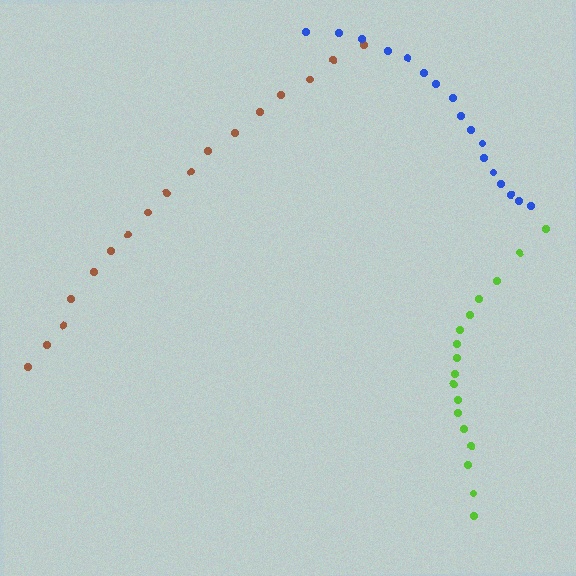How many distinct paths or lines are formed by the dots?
There are 3 distinct paths.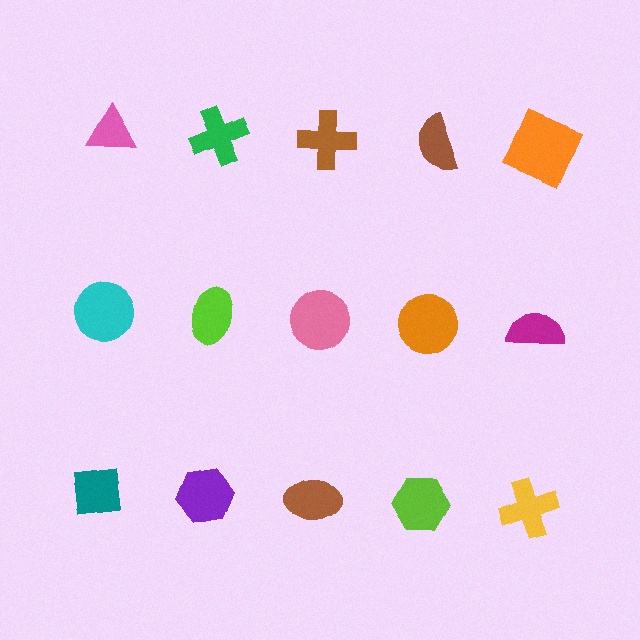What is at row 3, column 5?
A yellow cross.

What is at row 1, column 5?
An orange square.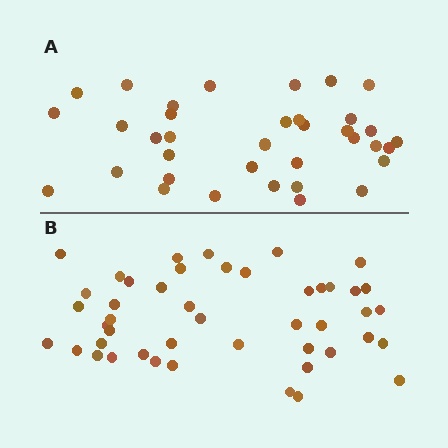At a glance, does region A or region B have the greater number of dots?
Region B (the bottom region) has more dots.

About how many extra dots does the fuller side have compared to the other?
Region B has roughly 10 or so more dots than region A.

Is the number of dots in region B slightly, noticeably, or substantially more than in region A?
Region B has noticeably more, but not dramatically so. The ratio is roughly 1.3 to 1.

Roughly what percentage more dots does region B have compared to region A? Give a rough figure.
About 30% more.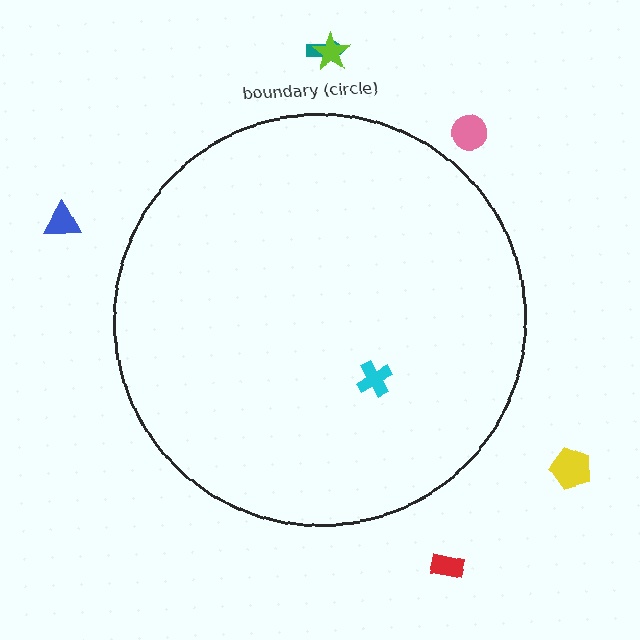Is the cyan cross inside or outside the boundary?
Inside.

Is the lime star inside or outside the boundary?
Outside.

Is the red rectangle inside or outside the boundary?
Outside.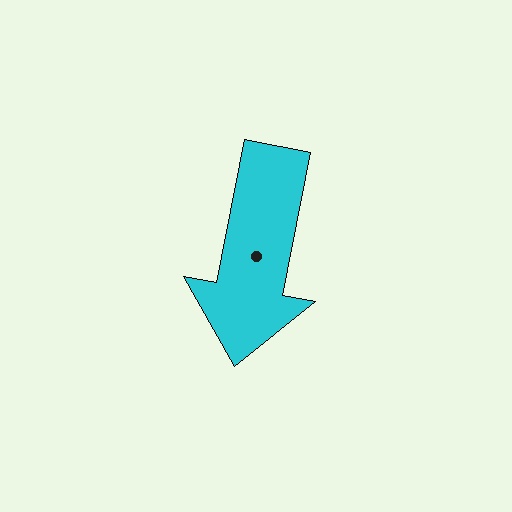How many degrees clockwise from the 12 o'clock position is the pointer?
Approximately 191 degrees.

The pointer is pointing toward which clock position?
Roughly 6 o'clock.